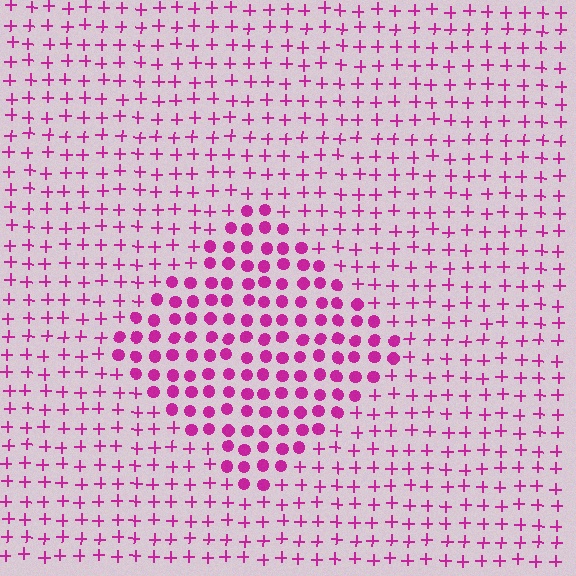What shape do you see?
I see a diamond.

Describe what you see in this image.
The image is filled with small magenta elements arranged in a uniform grid. A diamond-shaped region contains circles, while the surrounding area contains plus signs. The boundary is defined purely by the change in element shape.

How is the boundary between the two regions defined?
The boundary is defined by a change in element shape: circles inside vs. plus signs outside. All elements share the same color and spacing.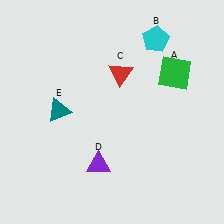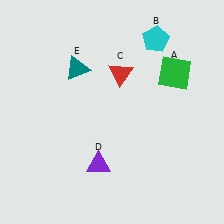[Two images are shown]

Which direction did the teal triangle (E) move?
The teal triangle (E) moved up.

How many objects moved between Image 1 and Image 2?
1 object moved between the two images.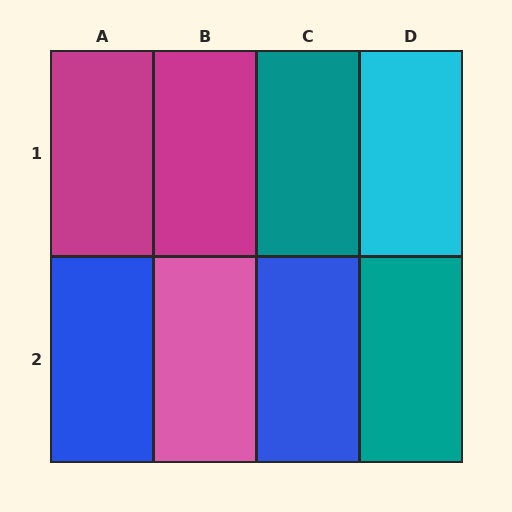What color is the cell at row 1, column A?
Magenta.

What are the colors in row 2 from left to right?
Blue, pink, blue, teal.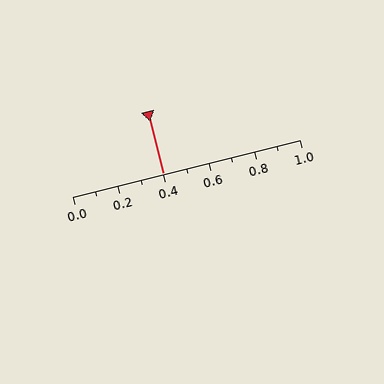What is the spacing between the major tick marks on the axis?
The major ticks are spaced 0.2 apart.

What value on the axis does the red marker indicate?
The marker indicates approximately 0.4.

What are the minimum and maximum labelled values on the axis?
The axis runs from 0.0 to 1.0.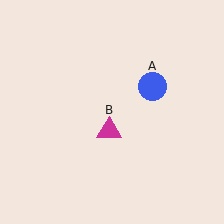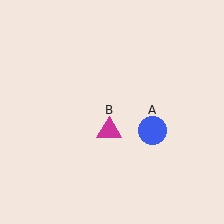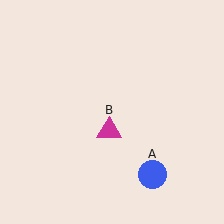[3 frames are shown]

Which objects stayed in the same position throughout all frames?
Magenta triangle (object B) remained stationary.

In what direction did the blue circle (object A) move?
The blue circle (object A) moved down.